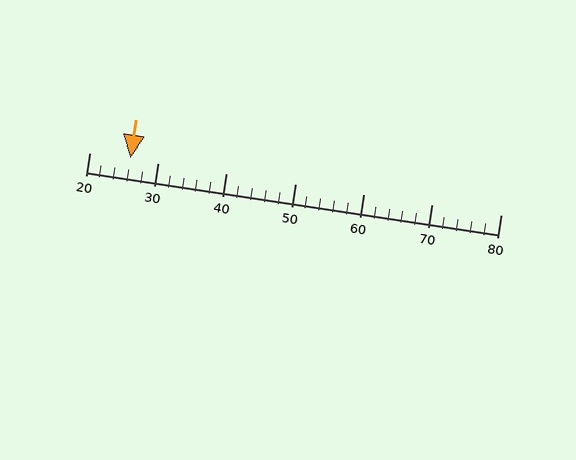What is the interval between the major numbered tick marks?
The major tick marks are spaced 10 units apart.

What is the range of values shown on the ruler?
The ruler shows values from 20 to 80.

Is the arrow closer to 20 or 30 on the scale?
The arrow is closer to 30.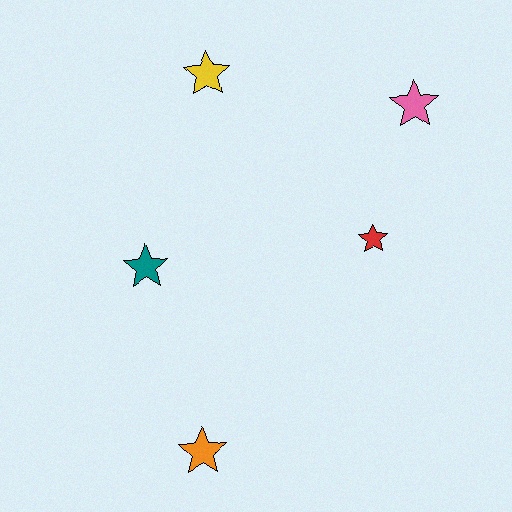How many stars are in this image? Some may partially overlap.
There are 5 stars.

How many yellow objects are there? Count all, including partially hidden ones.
There is 1 yellow object.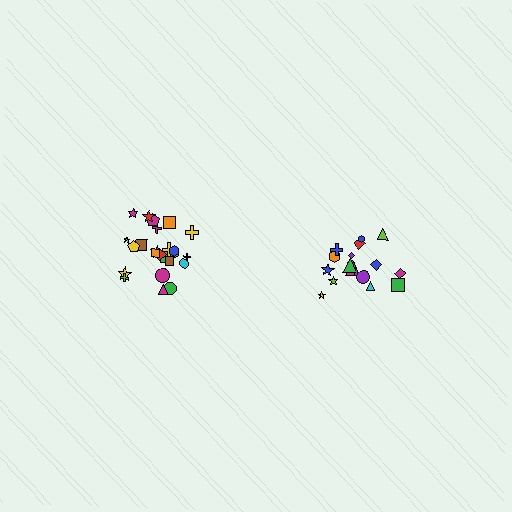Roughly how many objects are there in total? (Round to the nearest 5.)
Roughly 45 objects in total.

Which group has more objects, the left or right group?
The left group.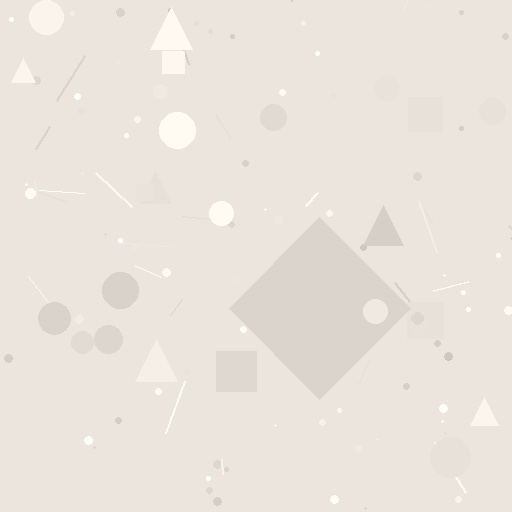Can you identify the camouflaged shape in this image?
The camouflaged shape is a diamond.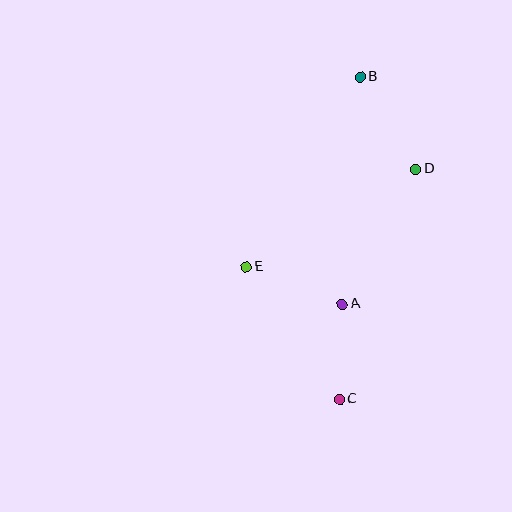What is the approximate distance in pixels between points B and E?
The distance between B and E is approximately 222 pixels.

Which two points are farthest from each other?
Points B and C are farthest from each other.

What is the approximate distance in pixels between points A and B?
The distance between A and B is approximately 228 pixels.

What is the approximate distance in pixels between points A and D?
The distance between A and D is approximately 153 pixels.